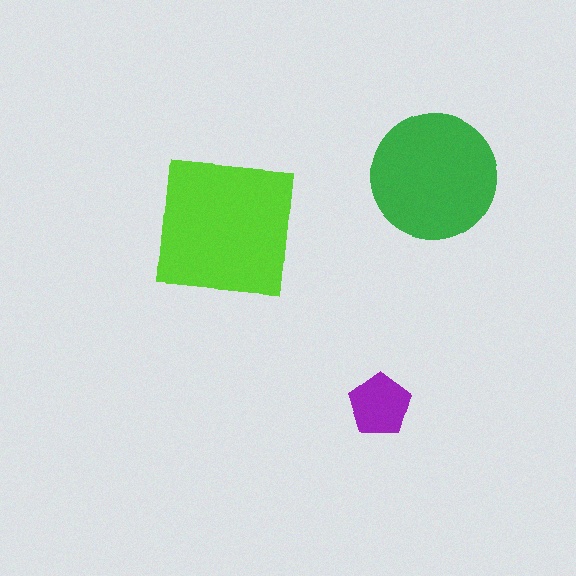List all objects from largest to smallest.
The lime square, the green circle, the purple pentagon.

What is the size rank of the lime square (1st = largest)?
1st.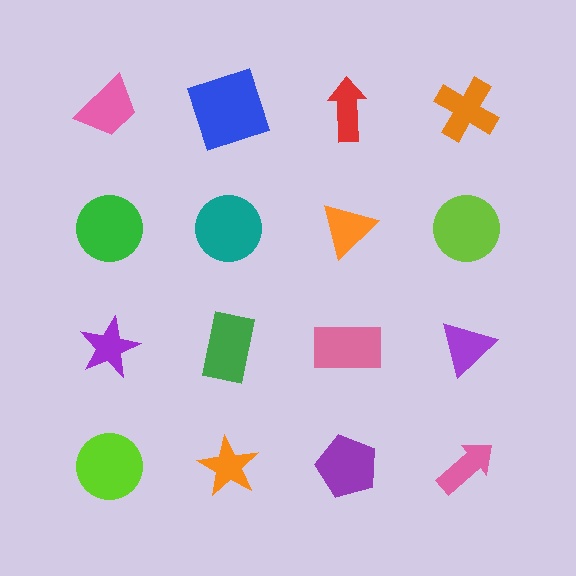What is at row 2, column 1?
A green circle.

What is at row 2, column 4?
A lime circle.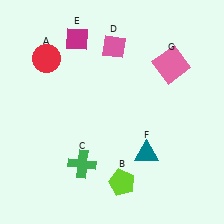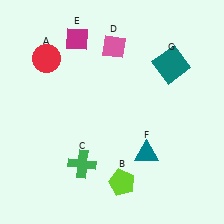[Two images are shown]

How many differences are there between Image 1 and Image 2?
There is 1 difference between the two images.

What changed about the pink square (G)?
In Image 1, G is pink. In Image 2, it changed to teal.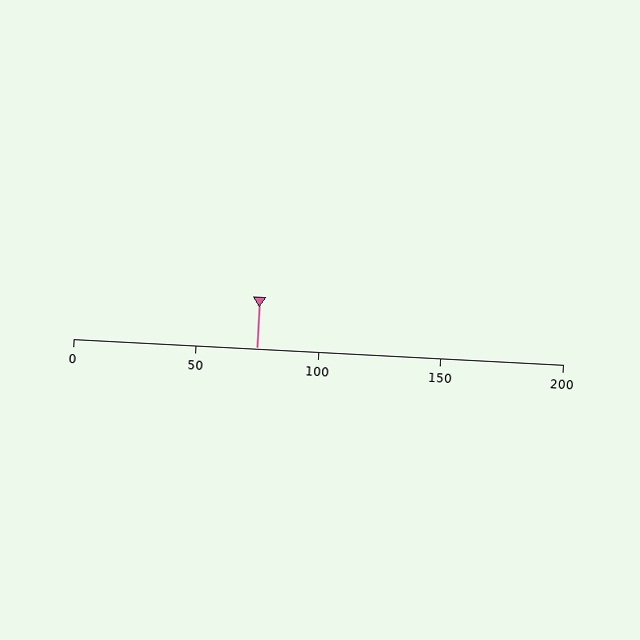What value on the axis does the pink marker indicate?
The marker indicates approximately 75.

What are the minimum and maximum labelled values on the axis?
The axis runs from 0 to 200.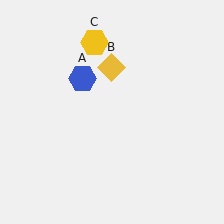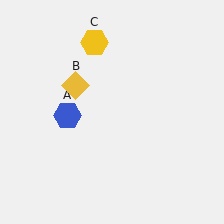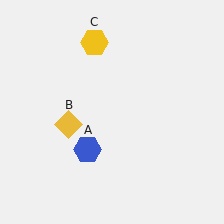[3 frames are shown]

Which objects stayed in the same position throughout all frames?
Yellow hexagon (object C) remained stationary.